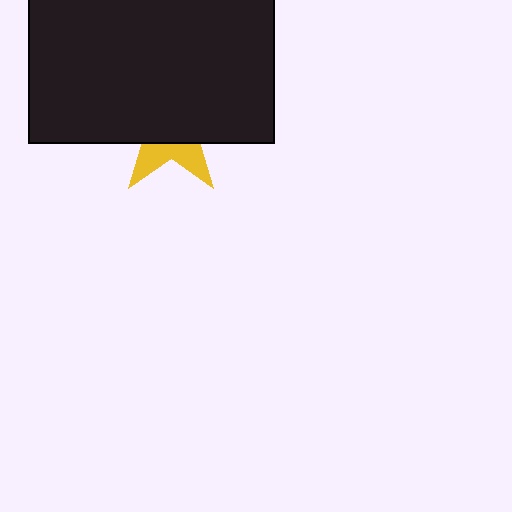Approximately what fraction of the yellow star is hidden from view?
Roughly 68% of the yellow star is hidden behind the black rectangle.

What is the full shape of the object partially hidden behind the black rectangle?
The partially hidden object is a yellow star.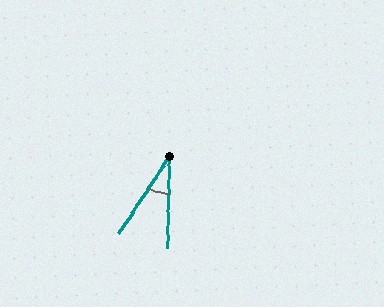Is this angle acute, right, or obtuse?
It is acute.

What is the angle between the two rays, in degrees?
Approximately 32 degrees.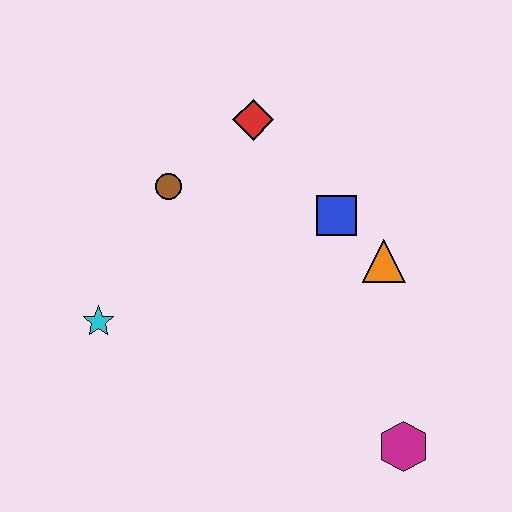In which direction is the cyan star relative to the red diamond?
The cyan star is below the red diamond.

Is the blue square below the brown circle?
Yes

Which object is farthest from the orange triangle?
The cyan star is farthest from the orange triangle.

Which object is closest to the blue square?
The orange triangle is closest to the blue square.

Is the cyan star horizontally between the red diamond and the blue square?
No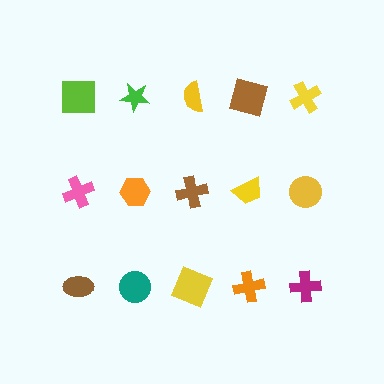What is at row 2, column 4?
A yellow trapezoid.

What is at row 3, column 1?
A brown ellipse.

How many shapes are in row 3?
5 shapes.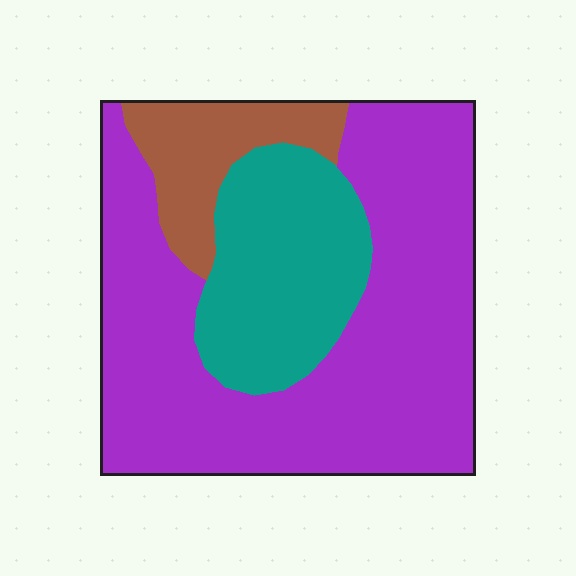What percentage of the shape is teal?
Teal takes up about one quarter (1/4) of the shape.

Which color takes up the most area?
Purple, at roughly 65%.